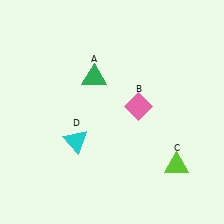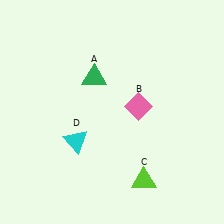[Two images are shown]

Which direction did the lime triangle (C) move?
The lime triangle (C) moved left.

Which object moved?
The lime triangle (C) moved left.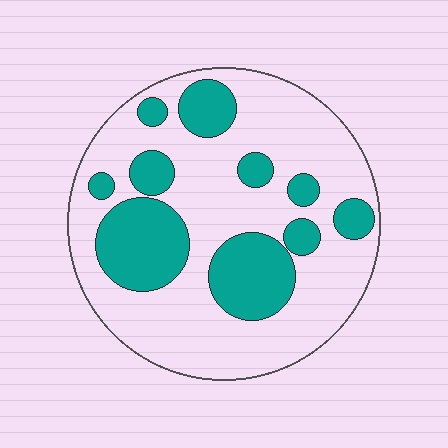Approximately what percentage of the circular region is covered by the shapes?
Approximately 30%.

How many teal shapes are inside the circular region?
10.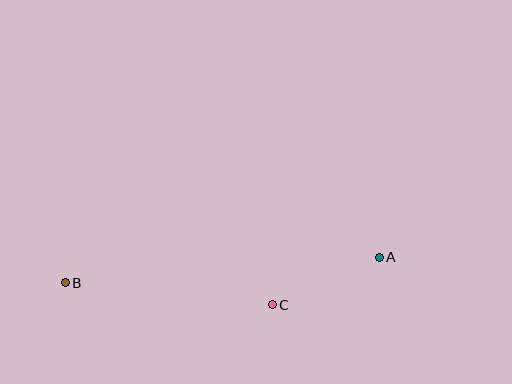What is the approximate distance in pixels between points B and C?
The distance between B and C is approximately 208 pixels.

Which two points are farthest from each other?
Points A and B are farthest from each other.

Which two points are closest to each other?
Points A and C are closest to each other.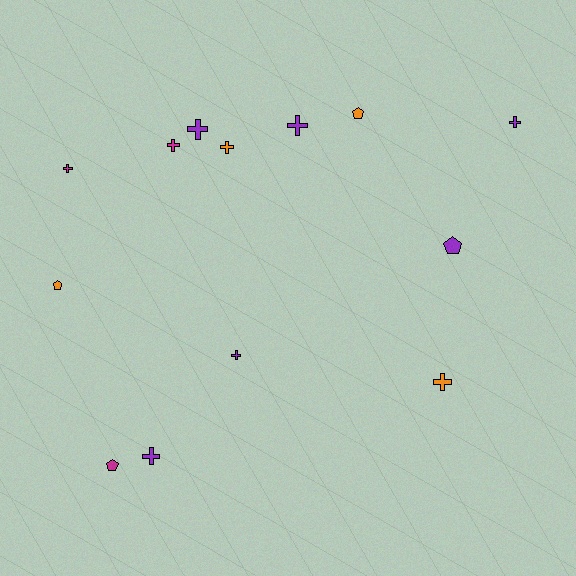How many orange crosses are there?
There are 2 orange crosses.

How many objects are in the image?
There are 13 objects.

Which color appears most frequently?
Purple, with 6 objects.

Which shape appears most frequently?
Cross, with 9 objects.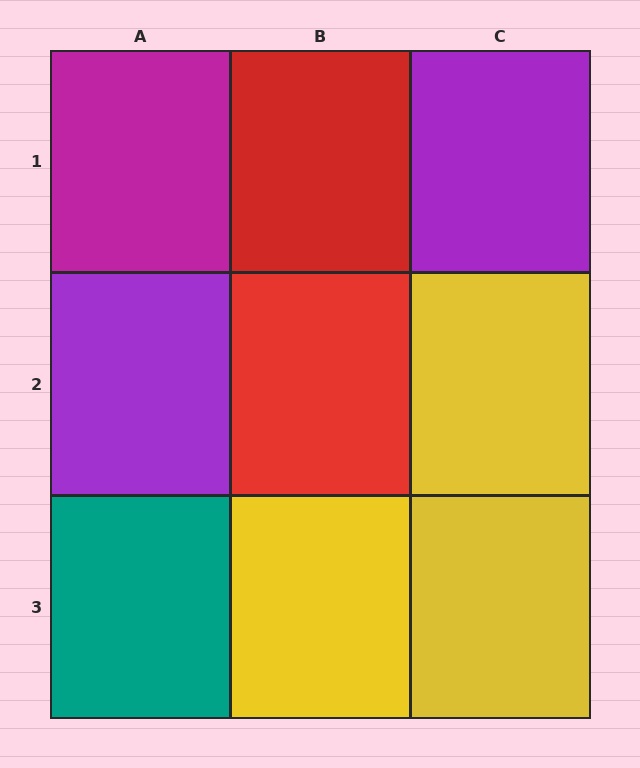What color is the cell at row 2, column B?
Red.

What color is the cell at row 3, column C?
Yellow.